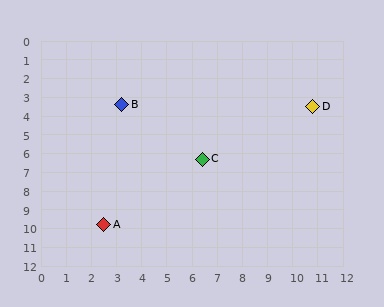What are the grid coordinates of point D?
Point D is at approximately (10.8, 3.5).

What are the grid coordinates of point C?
Point C is at approximately (6.4, 6.3).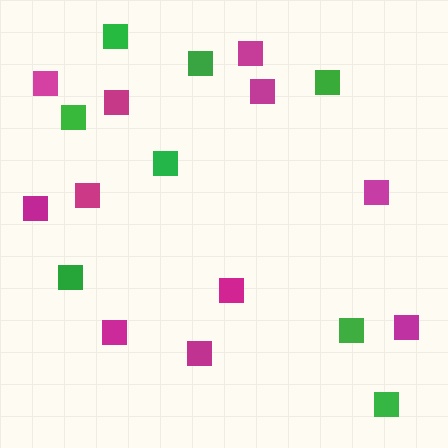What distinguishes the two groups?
There are 2 groups: one group of green squares (8) and one group of magenta squares (11).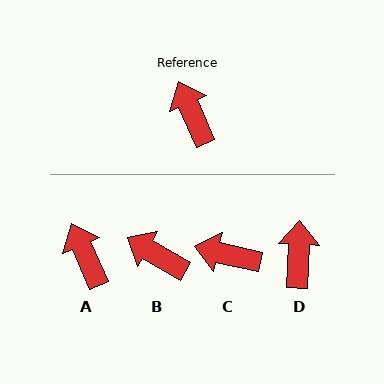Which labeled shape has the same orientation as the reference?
A.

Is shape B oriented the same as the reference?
No, it is off by about 36 degrees.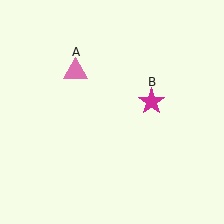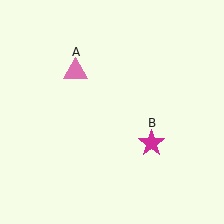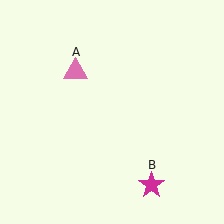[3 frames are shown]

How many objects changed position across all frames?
1 object changed position: magenta star (object B).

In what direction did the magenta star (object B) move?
The magenta star (object B) moved down.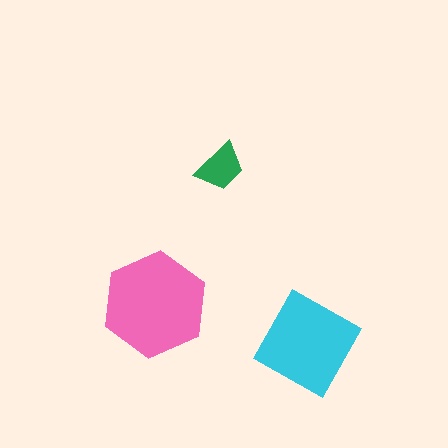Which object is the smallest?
The green trapezoid.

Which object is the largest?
The pink hexagon.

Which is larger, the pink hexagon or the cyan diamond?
The pink hexagon.